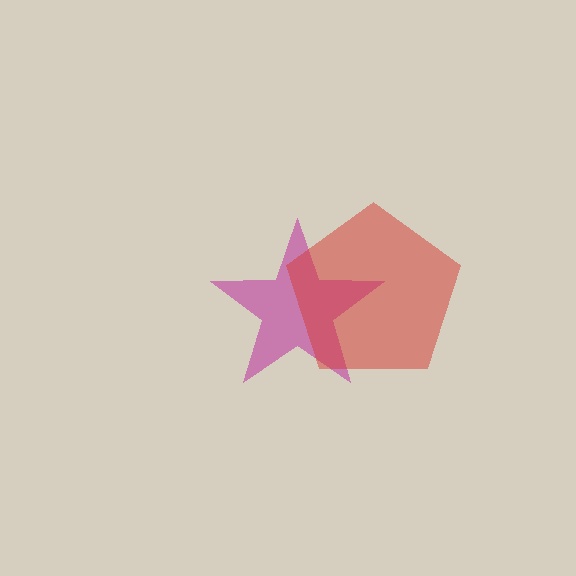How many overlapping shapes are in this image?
There are 2 overlapping shapes in the image.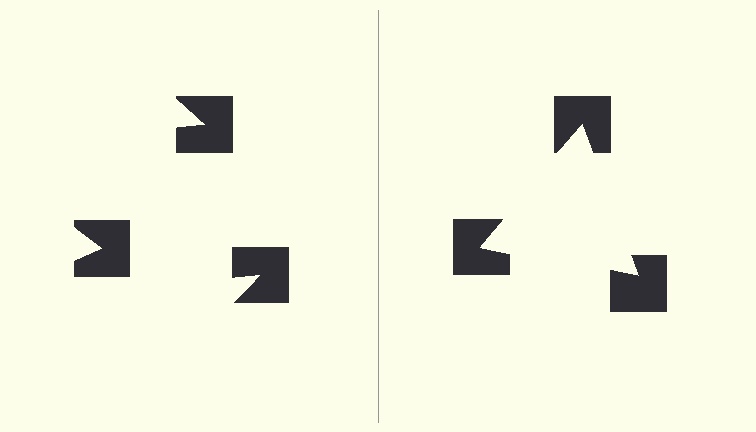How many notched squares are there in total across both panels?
6 — 3 on each side.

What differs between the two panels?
The notched squares are positioned identically on both sides; only the wedge orientations differ. On the right they align to a triangle; on the left they are misaligned.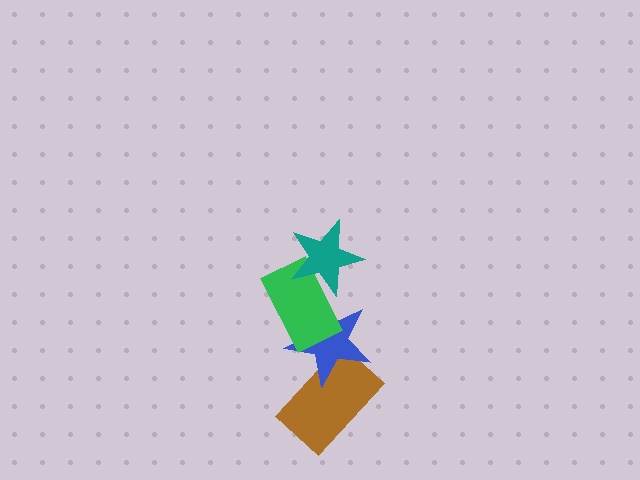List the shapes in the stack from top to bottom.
From top to bottom: the teal star, the green rectangle, the blue star, the brown rectangle.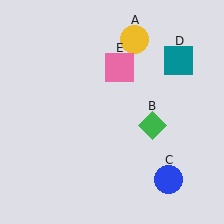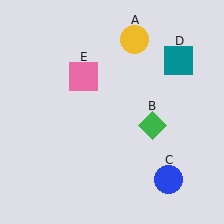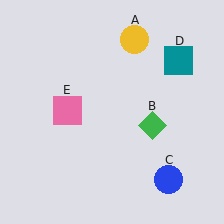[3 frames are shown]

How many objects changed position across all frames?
1 object changed position: pink square (object E).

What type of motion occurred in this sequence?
The pink square (object E) rotated counterclockwise around the center of the scene.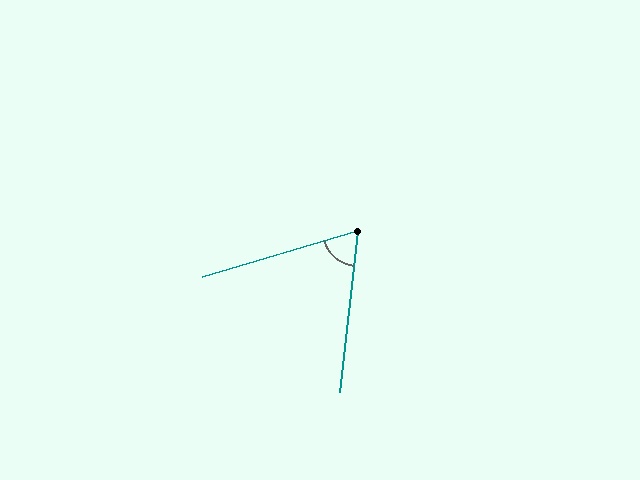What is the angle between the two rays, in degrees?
Approximately 67 degrees.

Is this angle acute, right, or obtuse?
It is acute.